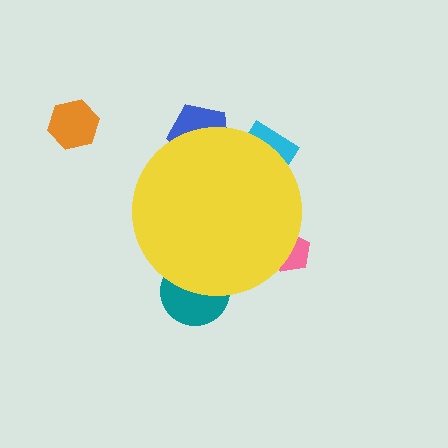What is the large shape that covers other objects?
A yellow circle.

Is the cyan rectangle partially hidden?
Yes, the cyan rectangle is partially hidden behind the yellow circle.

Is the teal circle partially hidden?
Yes, the teal circle is partially hidden behind the yellow circle.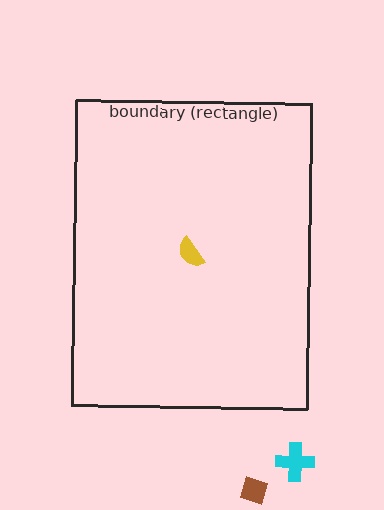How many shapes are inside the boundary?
1 inside, 2 outside.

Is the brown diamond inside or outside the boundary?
Outside.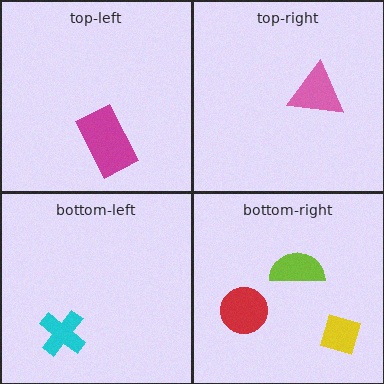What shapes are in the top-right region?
The pink triangle.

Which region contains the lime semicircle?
The bottom-right region.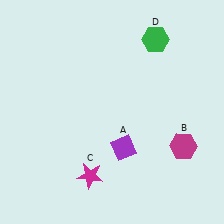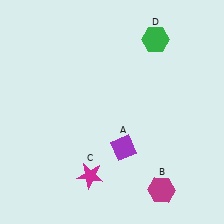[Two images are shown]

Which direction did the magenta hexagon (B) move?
The magenta hexagon (B) moved down.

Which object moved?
The magenta hexagon (B) moved down.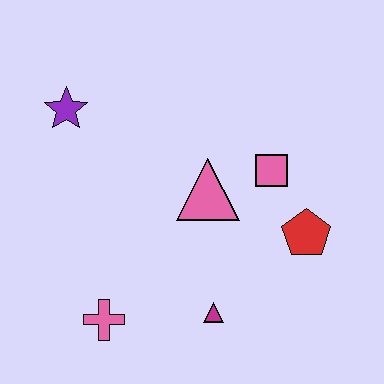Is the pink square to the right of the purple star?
Yes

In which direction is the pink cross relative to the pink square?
The pink cross is to the left of the pink square.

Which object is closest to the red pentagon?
The pink square is closest to the red pentagon.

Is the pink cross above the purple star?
No